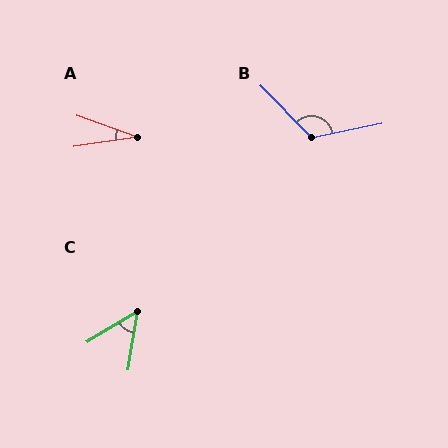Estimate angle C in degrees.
Approximately 49 degrees.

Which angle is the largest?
B, at approximately 123 degrees.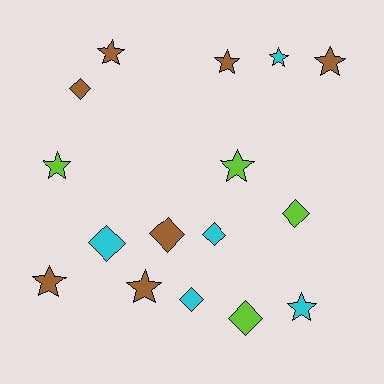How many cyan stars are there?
There are 2 cyan stars.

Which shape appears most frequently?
Star, with 9 objects.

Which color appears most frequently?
Brown, with 7 objects.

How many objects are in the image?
There are 16 objects.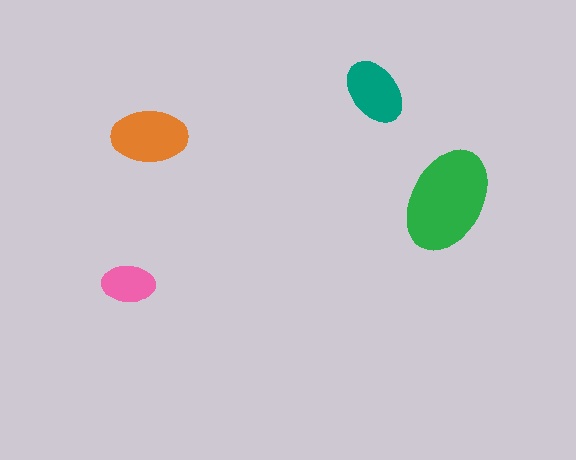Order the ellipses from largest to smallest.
the green one, the orange one, the teal one, the pink one.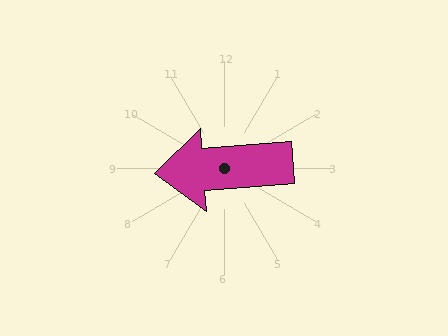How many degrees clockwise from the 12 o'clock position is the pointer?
Approximately 266 degrees.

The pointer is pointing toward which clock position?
Roughly 9 o'clock.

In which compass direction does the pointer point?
West.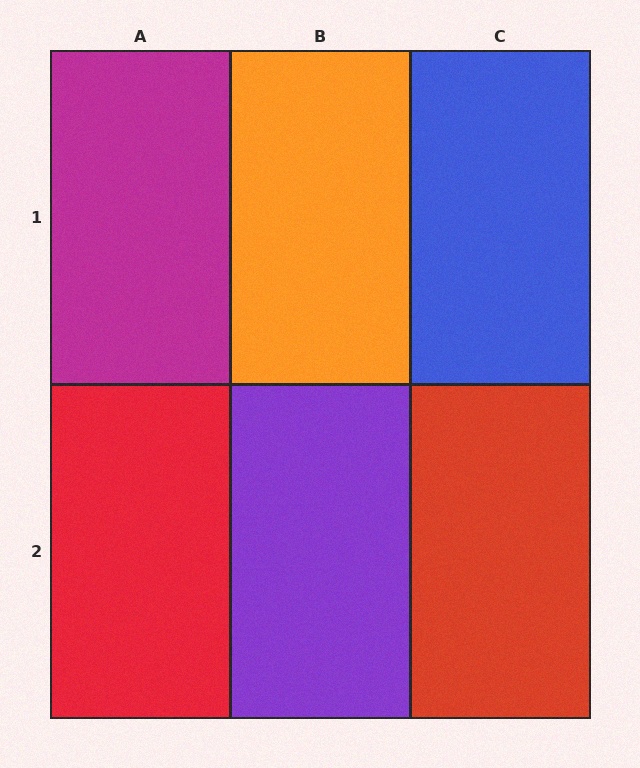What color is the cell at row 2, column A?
Red.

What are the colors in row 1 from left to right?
Magenta, orange, blue.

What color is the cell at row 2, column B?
Purple.